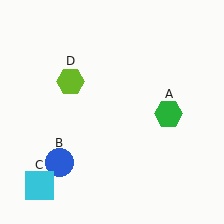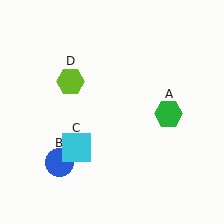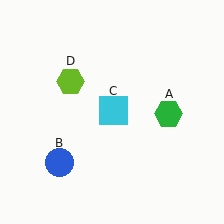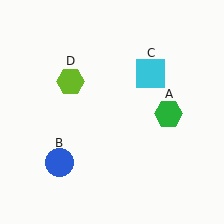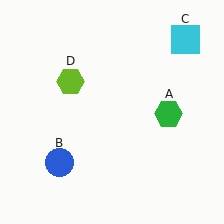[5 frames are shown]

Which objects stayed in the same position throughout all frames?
Green hexagon (object A) and blue circle (object B) and lime hexagon (object D) remained stationary.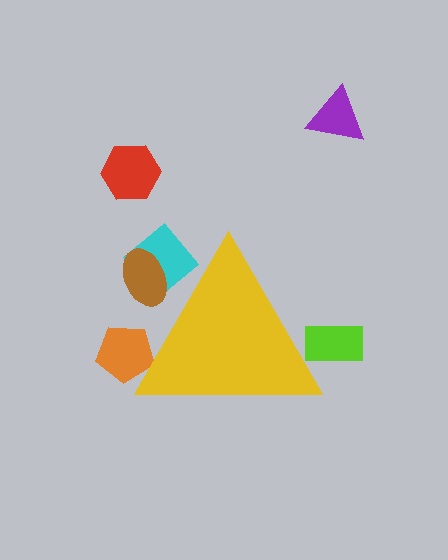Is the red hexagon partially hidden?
No, the red hexagon is fully visible.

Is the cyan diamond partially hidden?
Yes, the cyan diamond is partially hidden behind the yellow triangle.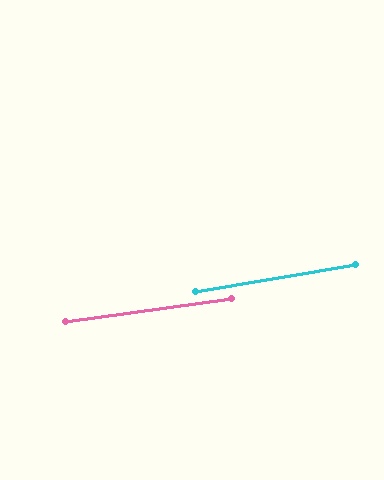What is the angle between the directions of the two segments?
Approximately 2 degrees.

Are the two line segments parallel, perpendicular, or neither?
Parallel — their directions differ by only 1.9°.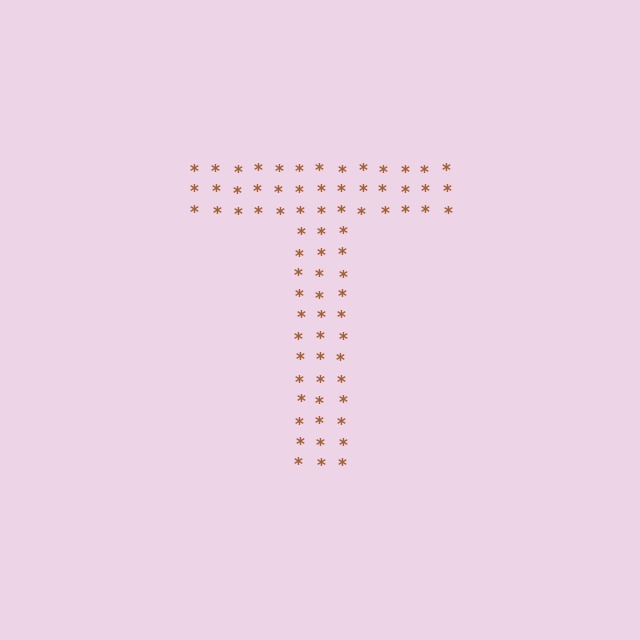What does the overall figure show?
The overall figure shows the letter T.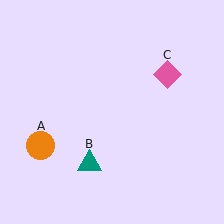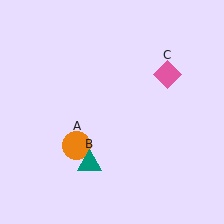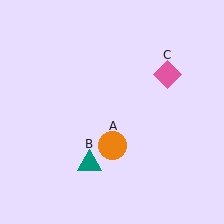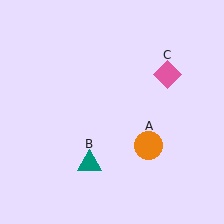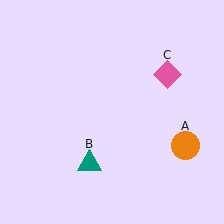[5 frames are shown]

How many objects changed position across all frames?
1 object changed position: orange circle (object A).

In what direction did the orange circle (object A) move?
The orange circle (object A) moved right.